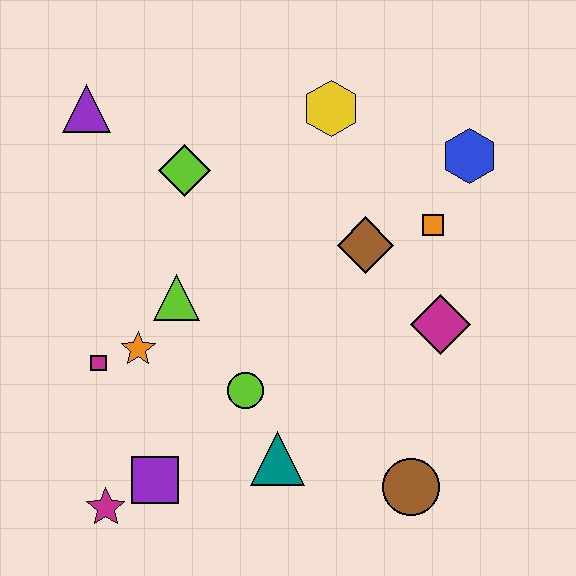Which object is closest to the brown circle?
The teal triangle is closest to the brown circle.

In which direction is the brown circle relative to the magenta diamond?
The brown circle is below the magenta diamond.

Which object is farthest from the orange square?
The magenta star is farthest from the orange square.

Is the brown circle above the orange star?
No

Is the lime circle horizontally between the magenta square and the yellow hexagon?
Yes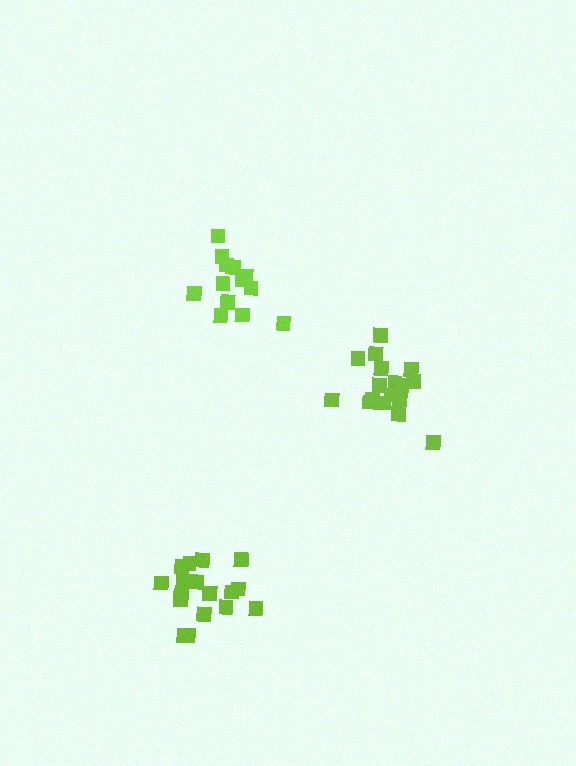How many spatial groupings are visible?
There are 3 spatial groupings.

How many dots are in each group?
Group 1: 17 dots, Group 2: 17 dots, Group 3: 13 dots (47 total).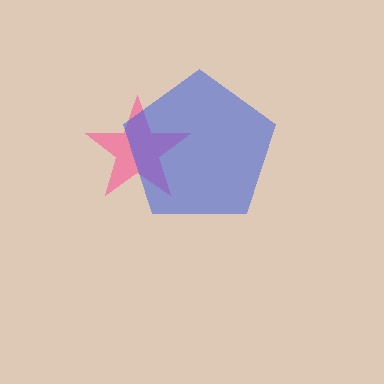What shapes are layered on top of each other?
The layered shapes are: a pink star, a blue pentagon.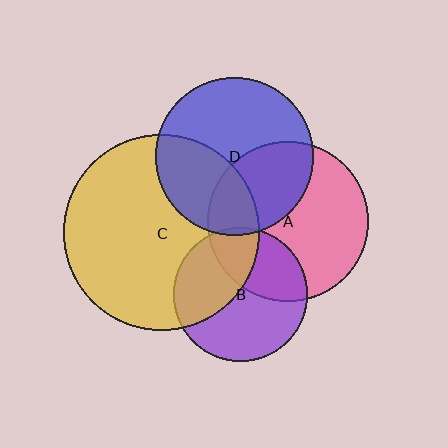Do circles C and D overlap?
Yes.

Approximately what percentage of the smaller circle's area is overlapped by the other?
Approximately 35%.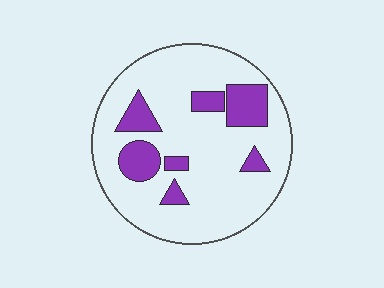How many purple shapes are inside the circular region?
7.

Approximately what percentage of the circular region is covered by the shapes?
Approximately 20%.